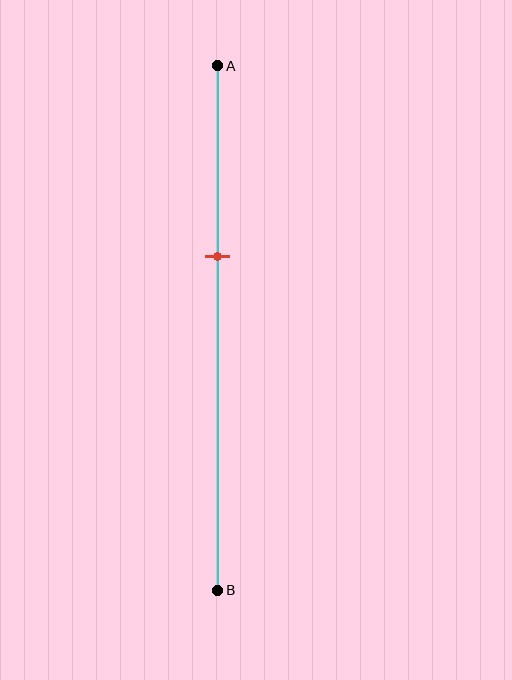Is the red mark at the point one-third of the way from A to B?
No, the mark is at about 35% from A, not at the 33% one-third point.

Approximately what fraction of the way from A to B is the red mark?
The red mark is approximately 35% of the way from A to B.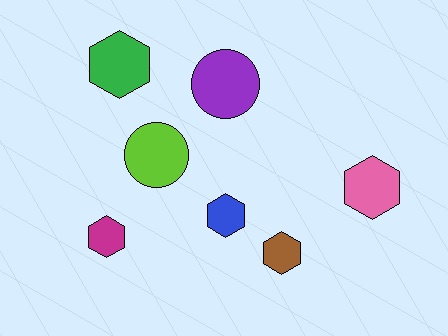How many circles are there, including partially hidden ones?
There are 2 circles.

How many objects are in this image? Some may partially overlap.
There are 7 objects.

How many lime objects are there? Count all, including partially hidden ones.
There is 1 lime object.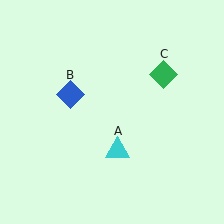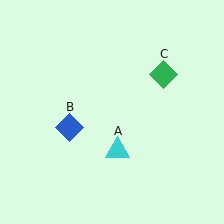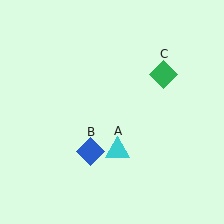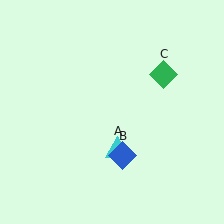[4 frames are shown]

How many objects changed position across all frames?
1 object changed position: blue diamond (object B).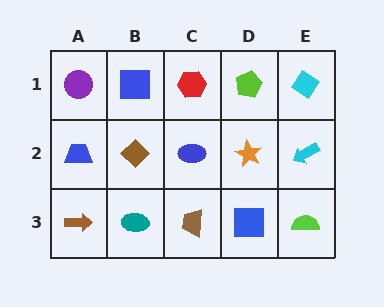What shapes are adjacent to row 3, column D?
An orange star (row 2, column D), a brown trapezoid (row 3, column C), a lime semicircle (row 3, column E).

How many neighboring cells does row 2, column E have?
3.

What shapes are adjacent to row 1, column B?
A brown diamond (row 2, column B), a purple circle (row 1, column A), a red hexagon (row 1, column C).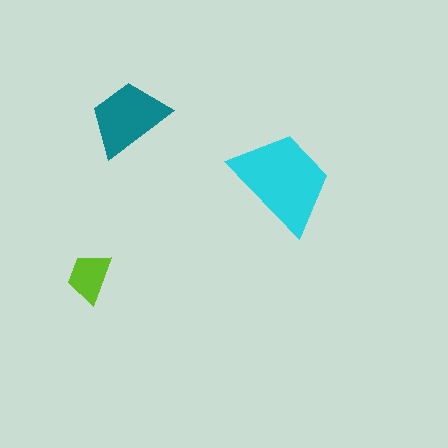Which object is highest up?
The teal trapezoid is topmost.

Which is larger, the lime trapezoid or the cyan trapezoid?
The cyan one.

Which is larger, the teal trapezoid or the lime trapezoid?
The teal one.